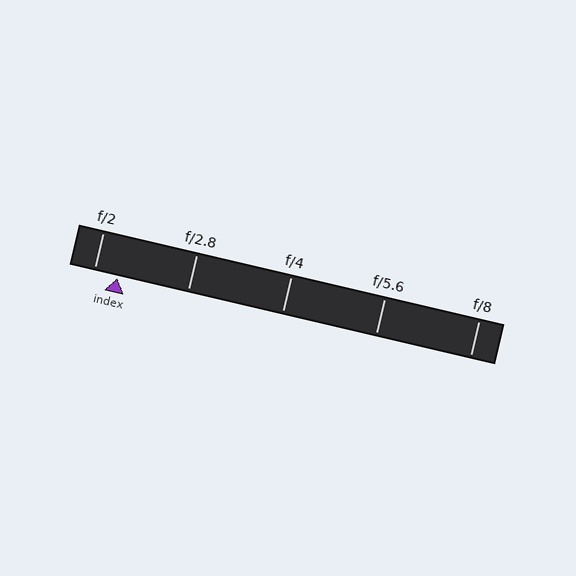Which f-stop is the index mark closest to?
The index mark is closest to f/2.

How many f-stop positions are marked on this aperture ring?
There are 5 f-stop positions marked.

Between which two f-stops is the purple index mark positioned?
The index mark is between f/2 and f/2.8.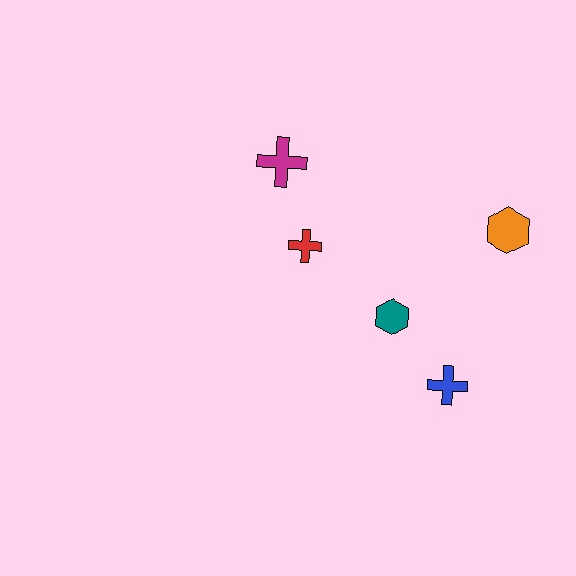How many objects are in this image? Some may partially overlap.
There are 5 objects.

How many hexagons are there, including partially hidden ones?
There are 2 hexagons.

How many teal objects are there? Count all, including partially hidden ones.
There is 1 teal object.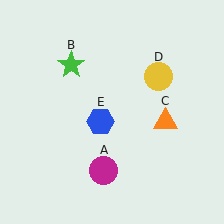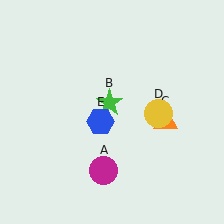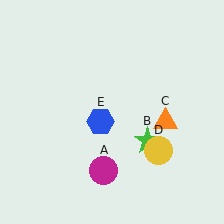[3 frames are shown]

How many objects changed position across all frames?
2 objects changed position: green star (object B), yellow circle (object D).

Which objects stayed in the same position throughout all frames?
Magenta circle (object A) and orange triangle (object C) and blue hexagon (object E) remained stationary.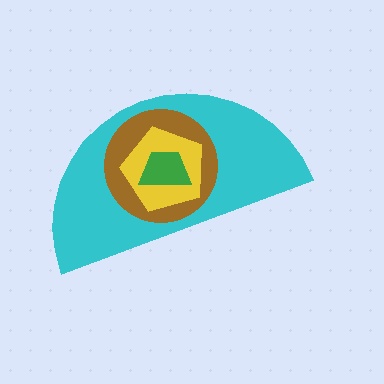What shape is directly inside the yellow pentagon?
The green trapezoid.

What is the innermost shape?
The green trapezoid.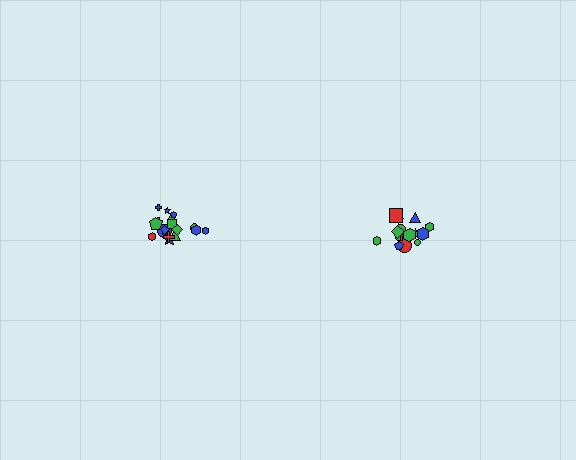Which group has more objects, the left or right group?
The left group.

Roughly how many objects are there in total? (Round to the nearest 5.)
Roughly 35 objects in total.